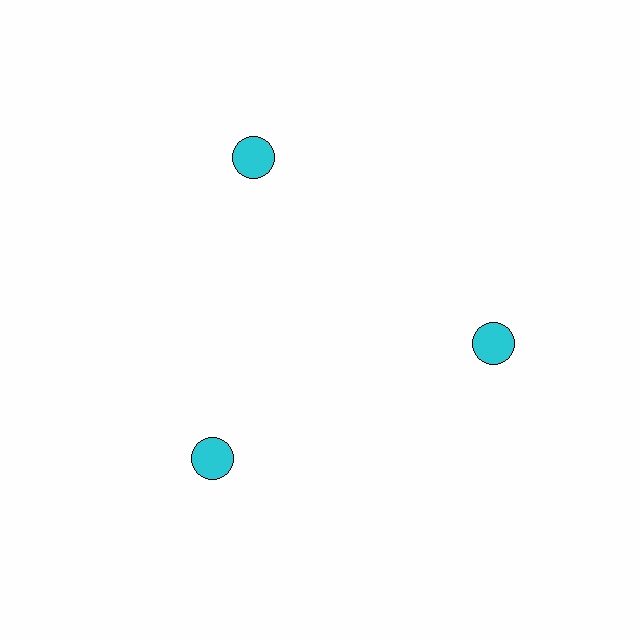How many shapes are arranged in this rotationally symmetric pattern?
There are 3 shapes, arranged in 3 groups of 1.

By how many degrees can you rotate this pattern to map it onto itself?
The pattern maps onto itself every 120 degrees of rotation.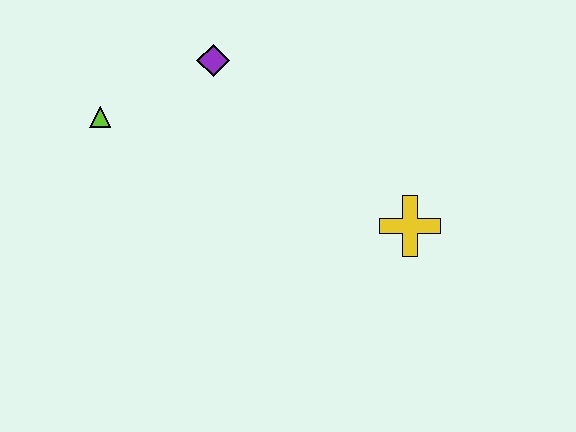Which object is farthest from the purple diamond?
The yellow cross is farthest from the purple diamond.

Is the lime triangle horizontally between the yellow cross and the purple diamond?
No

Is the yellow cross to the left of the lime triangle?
No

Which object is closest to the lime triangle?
The purple diamond is closest to the lime triangle.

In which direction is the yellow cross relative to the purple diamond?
The yellow cross is to the right of the purple diamond.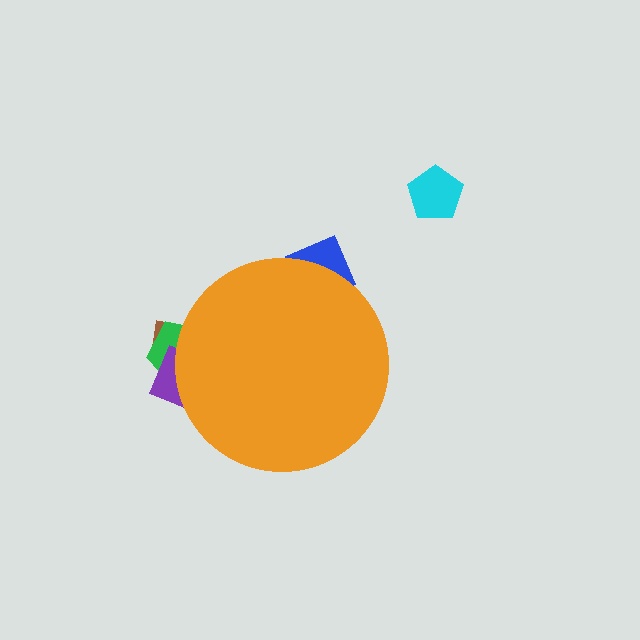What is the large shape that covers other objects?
An orange circle.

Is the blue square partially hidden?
Yes, the blue square is partially hidden behind the orange circle.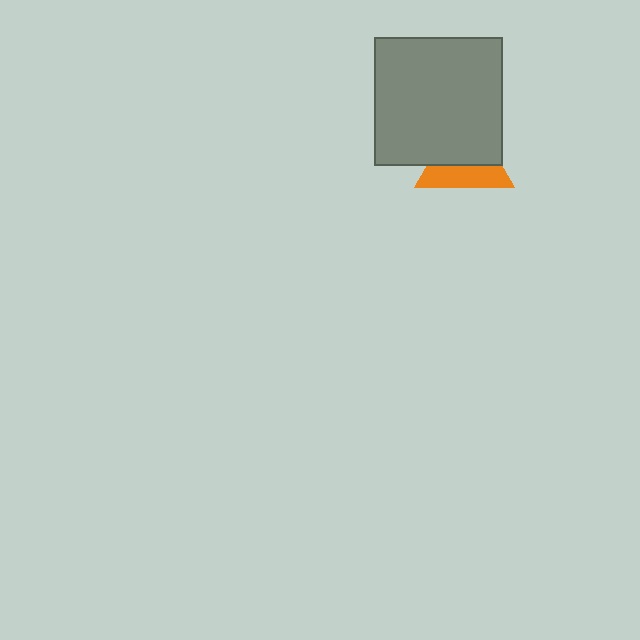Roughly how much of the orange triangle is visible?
A small part of it is visible (roughly 44%).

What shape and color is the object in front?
The object in front is a gray square.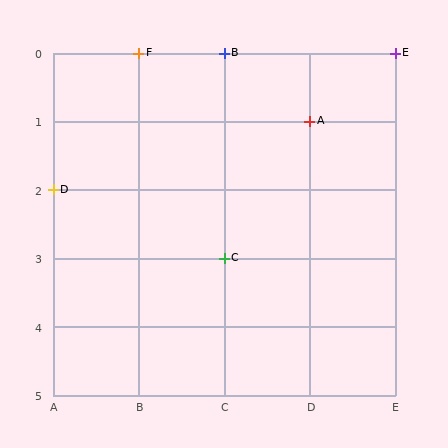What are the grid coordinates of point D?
Point D is at grid coordinates (A, 2).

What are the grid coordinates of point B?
Point B is at grid coordinates (C, 0).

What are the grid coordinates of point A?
Point A is at grid coordinates (D, 1).